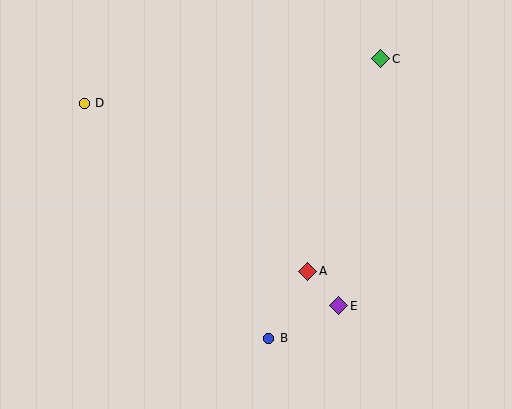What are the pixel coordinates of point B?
Point B is at (269, 338).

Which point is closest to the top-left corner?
Point D is closest to the top-left corner.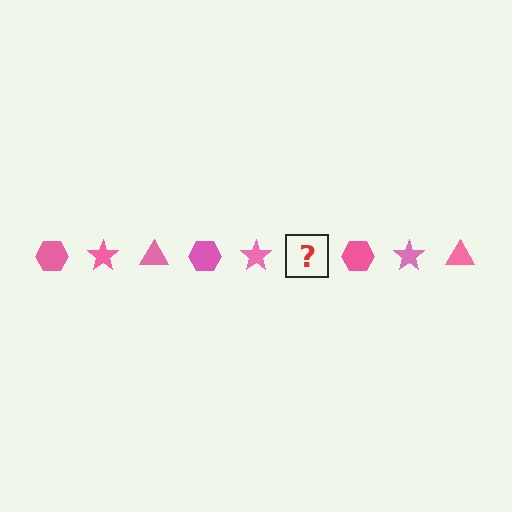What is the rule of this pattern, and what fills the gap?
The rule is that the pattern cycles through hexagon, star, triangle shapes in pink. The gap should be filled with a pink triangle.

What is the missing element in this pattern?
The missing element is a pink triangle.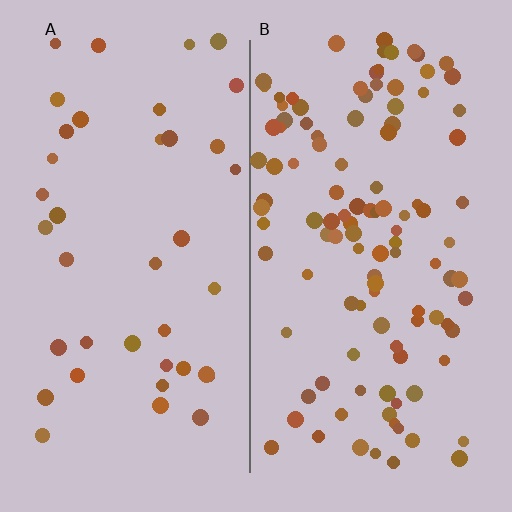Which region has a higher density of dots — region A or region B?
B (the right).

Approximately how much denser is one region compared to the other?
Approximately 2.8× — region B over region A.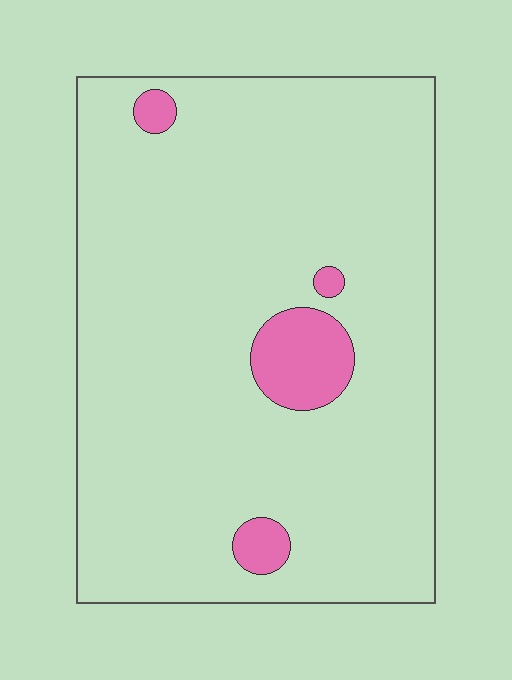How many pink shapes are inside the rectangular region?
4.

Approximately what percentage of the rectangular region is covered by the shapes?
Approximately 5%.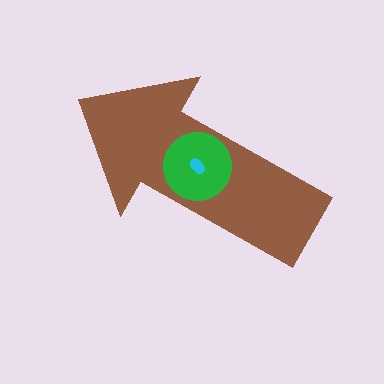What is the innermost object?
The cyan ellipse.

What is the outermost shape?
The brown arrow.